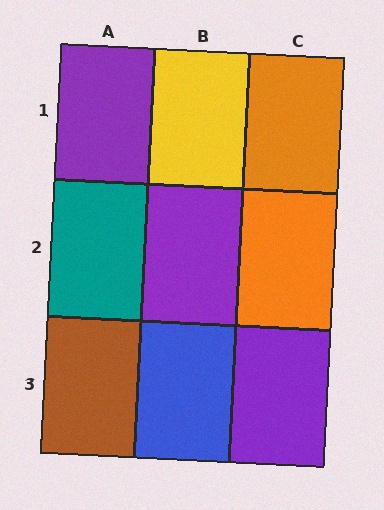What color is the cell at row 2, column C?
Orange.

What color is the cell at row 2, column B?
Purple.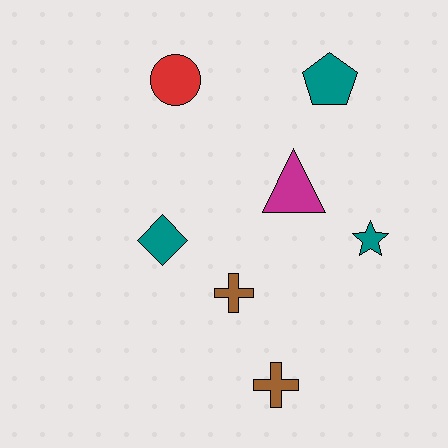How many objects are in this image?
There are 7 objects.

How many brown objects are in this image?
There are 2 brown objects.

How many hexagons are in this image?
There are no hexagons.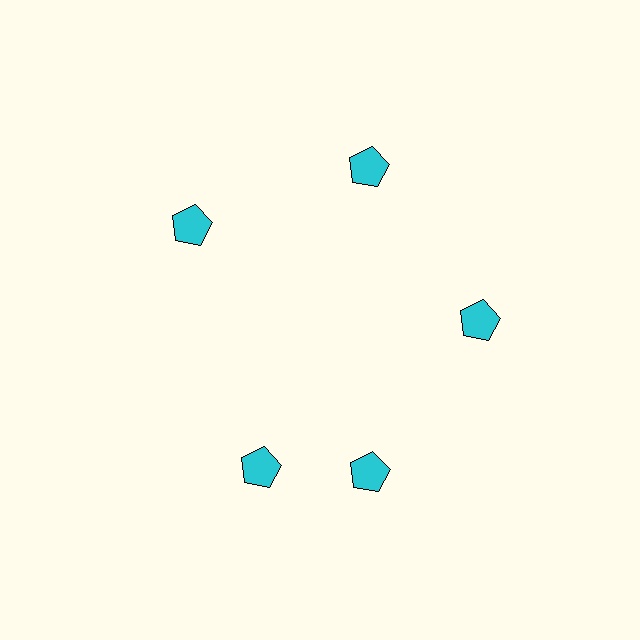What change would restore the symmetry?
The symmetry would be restored by rotating it back into even spacing with its neighbors so that all 5 pentagons sit at equal angles and equal distance from the center.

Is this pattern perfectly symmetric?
No. The 5 cyan pentagons are arranged in a ring, but one element near the 8 o'clock position is rotated out of alignment along the ring, breaking the 5-fold rotational symmetry.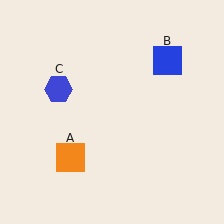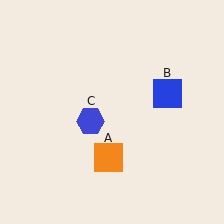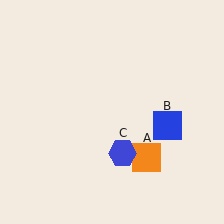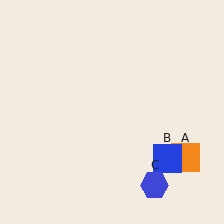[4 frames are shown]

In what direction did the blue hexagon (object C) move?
The blue hexagon (object C) moved down and to the right.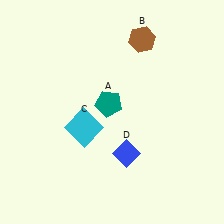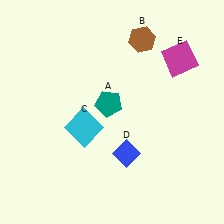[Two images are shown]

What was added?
A magenta square (E) was added in Image 2.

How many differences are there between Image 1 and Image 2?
There is 1 difference between the two images.